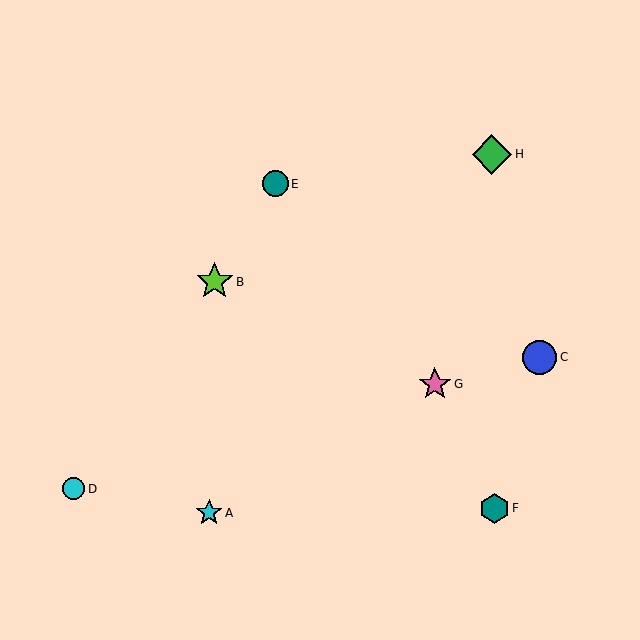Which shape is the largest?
The green diamond (labeled H) is the largest.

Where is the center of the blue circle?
The center of the blue circle is at (540, 357).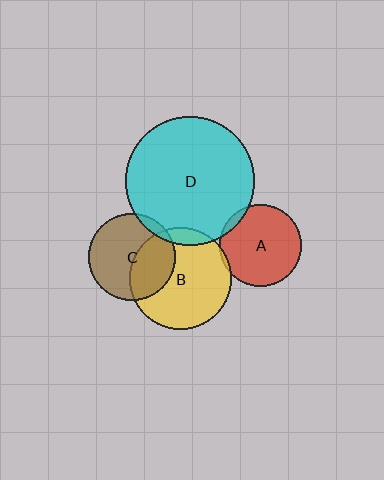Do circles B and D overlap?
Yes.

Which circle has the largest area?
Circle D (cyan).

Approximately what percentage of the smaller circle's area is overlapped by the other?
Approximately 10%.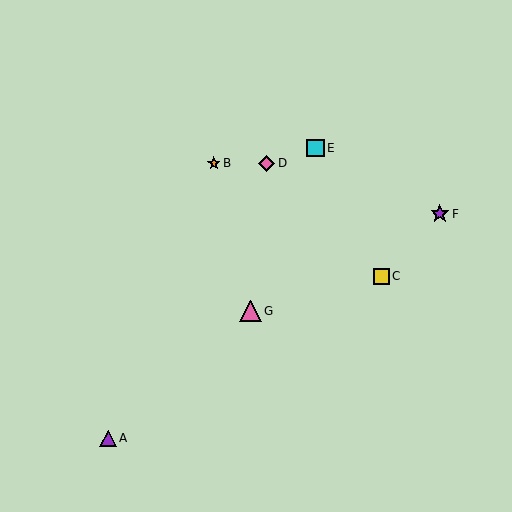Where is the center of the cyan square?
The center of the cyan square is at (315, 148).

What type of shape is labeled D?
Shape D is a pink diamond.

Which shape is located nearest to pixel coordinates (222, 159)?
The orange star (labeled B) at (214, 163) is nearest to that location.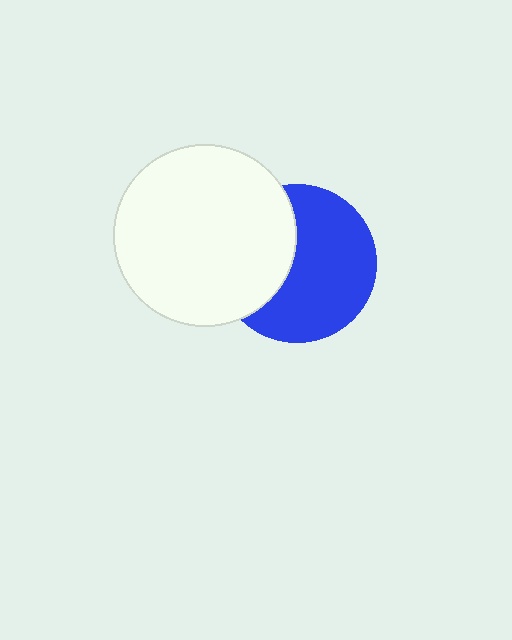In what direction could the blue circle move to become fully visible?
The blue circle could move right. That would shift it out from behind the white circle entirely.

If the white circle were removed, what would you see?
You would see the complete blue circle.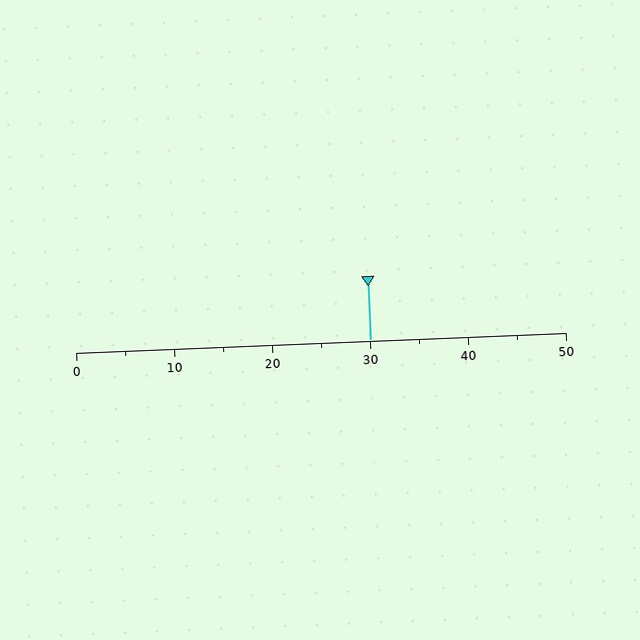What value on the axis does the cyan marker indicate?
The marker indicates approximately 30.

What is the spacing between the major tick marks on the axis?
The major ticks are spaced 10 apart.